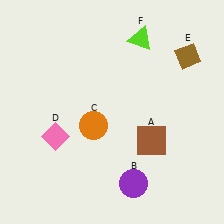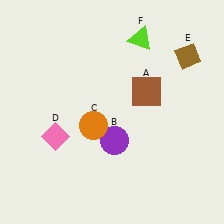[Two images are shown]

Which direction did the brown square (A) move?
The brown square (A) moved up.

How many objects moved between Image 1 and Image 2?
2 objects moved between the two images.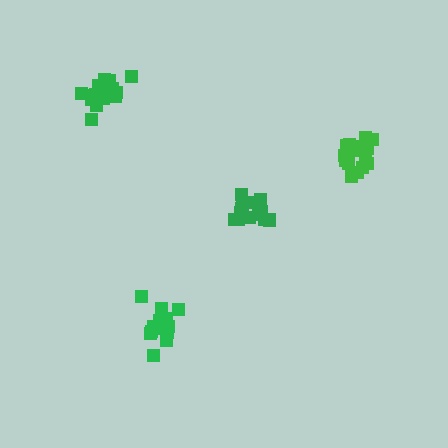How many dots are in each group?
Group 1: 17 dots, Group 2: 15 dots, Group 3: 17 dots, Group 4: 13 dots (62 total).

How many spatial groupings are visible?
There are 4 spatial groupings.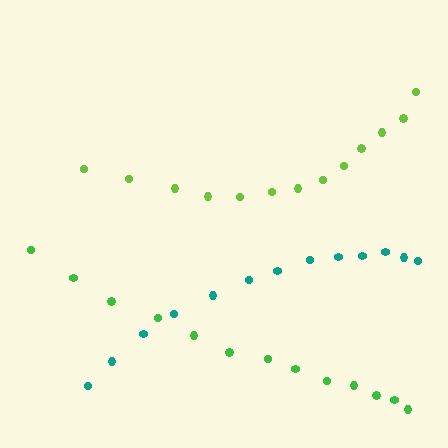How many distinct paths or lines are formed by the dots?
There are 3 distinct paths.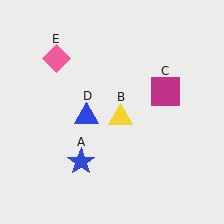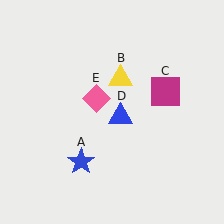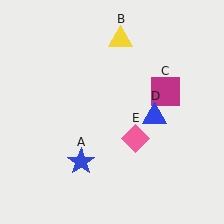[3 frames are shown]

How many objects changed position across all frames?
3 objects changed position: yellow triangle (object B), blue triangle (object D), pink diamond (object E).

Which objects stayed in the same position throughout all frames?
Blue star (object A) and magenta square (object C) remained stationary.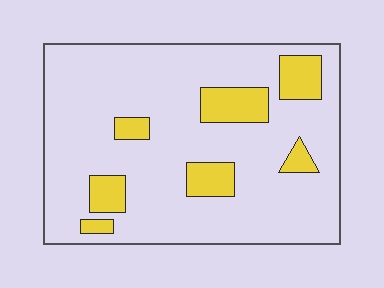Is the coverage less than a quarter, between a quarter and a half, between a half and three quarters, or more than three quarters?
Less than a quarter.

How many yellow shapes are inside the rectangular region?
7.